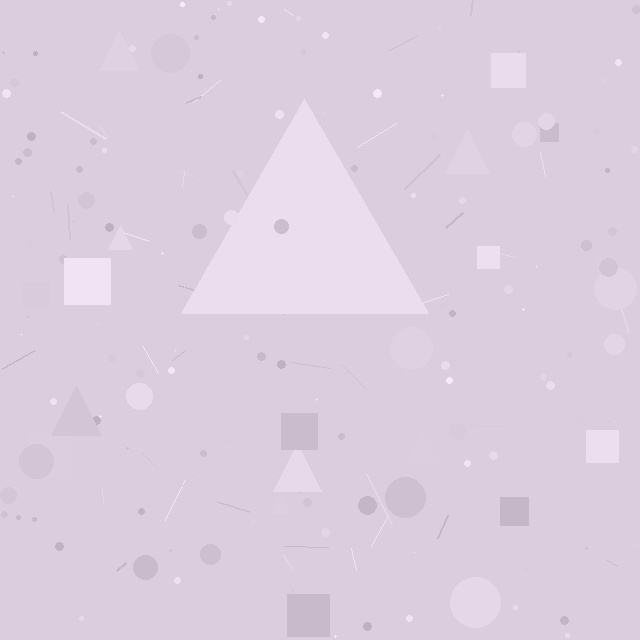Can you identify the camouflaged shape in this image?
The camouflaged shape is a triangle.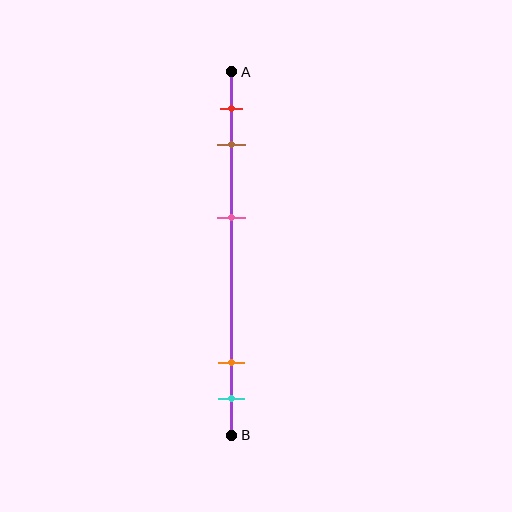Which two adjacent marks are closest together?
The orange and cyan marks are the closest adjacent pair.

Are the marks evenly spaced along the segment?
No, the marks are not evenly spaced.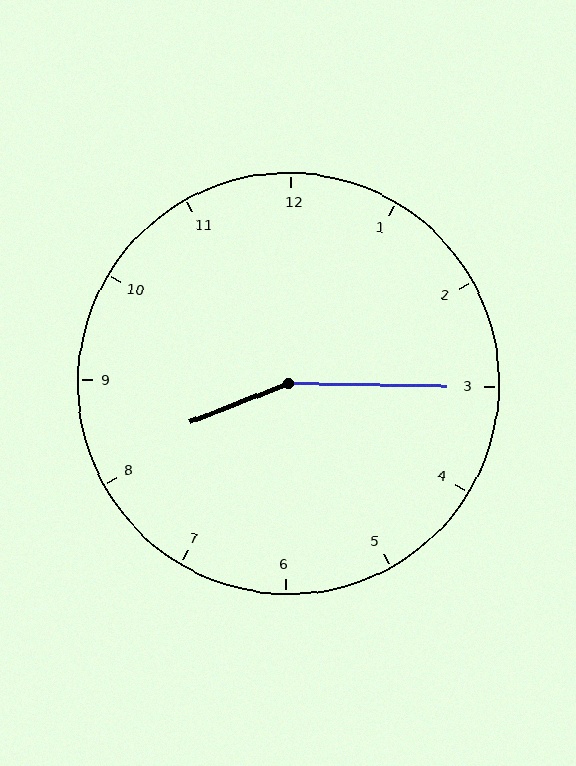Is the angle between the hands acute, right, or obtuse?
It is obtuse.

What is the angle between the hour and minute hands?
Approximately 158 degrees.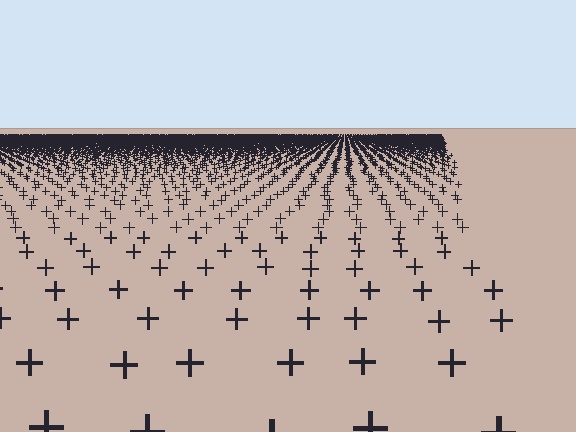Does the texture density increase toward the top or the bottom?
Density increases toward the top.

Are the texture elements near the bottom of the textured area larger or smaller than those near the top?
Larger. Near the bottom, elements are closer to the viewer and appear at a bigger on-screen size.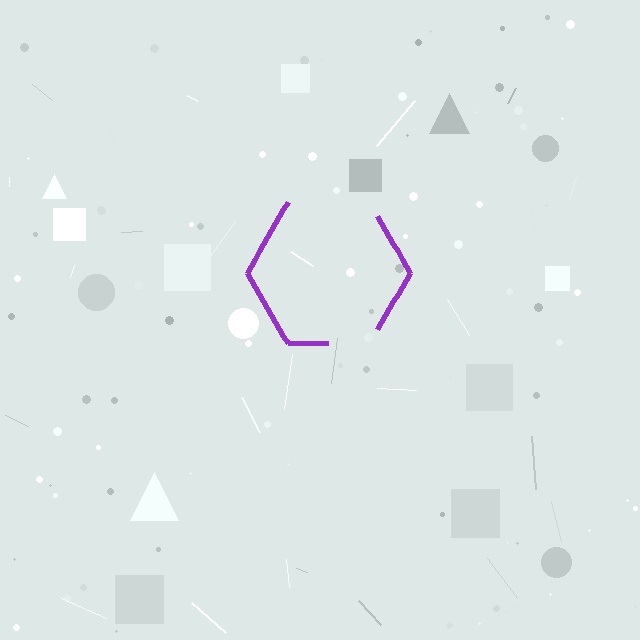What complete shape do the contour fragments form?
The contour fragments form a hexagon.